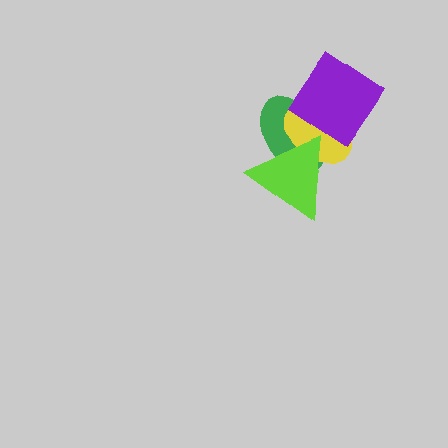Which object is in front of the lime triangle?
The purple diamond is in front of the lime triangle.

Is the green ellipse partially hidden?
Yes, it is partially covered by another shape.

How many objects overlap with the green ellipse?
3 objects overlap with the green ellipse.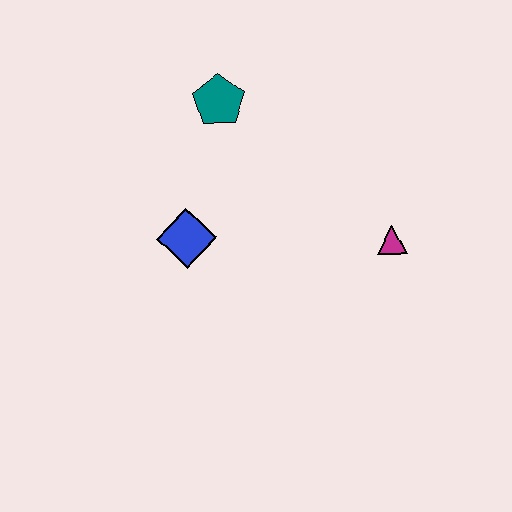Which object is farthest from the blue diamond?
The magenta triangle is farthest from the blue diamond.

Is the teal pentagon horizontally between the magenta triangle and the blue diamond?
Yes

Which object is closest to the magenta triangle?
The blue diamond is closest to the magenta triangle.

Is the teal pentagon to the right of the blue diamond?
Yes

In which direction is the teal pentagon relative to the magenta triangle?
The teal pentagon is to the left of the magenta triangle.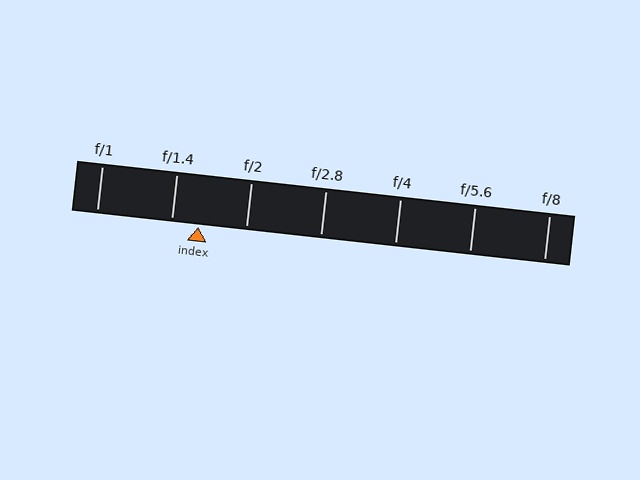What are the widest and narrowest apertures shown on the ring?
The widest aperture shown is f/1 and the narrowest is f/8.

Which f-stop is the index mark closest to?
The index mark is closest to f/1.4.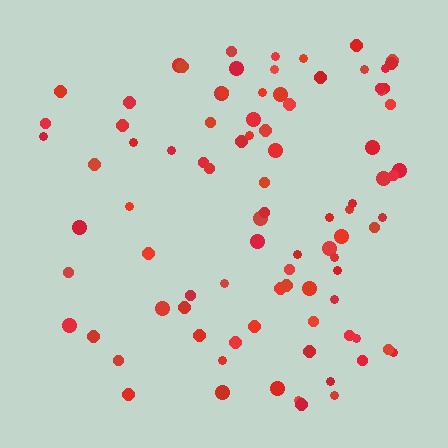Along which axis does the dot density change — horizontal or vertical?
Horizontal.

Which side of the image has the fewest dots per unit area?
The left.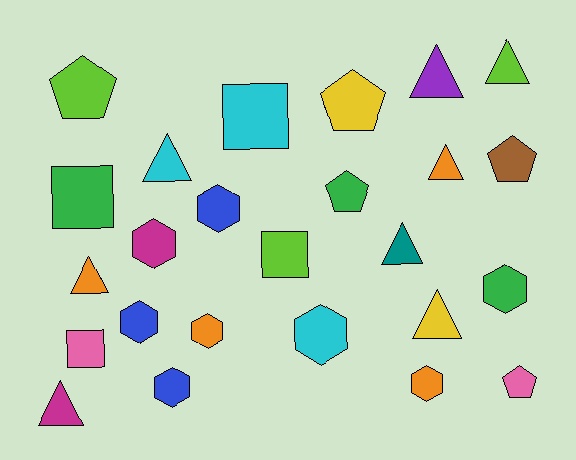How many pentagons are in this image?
There are 5 pentagons.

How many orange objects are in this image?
There are 4 orange objects.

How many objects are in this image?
There are 25 objects.